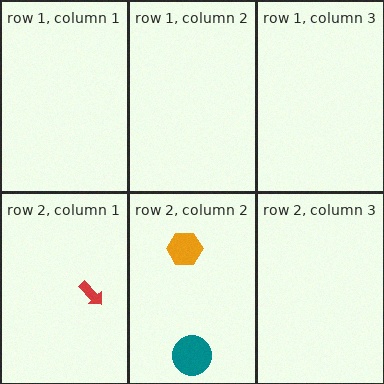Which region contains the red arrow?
The row 2, column 1 region.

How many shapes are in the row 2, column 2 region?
2.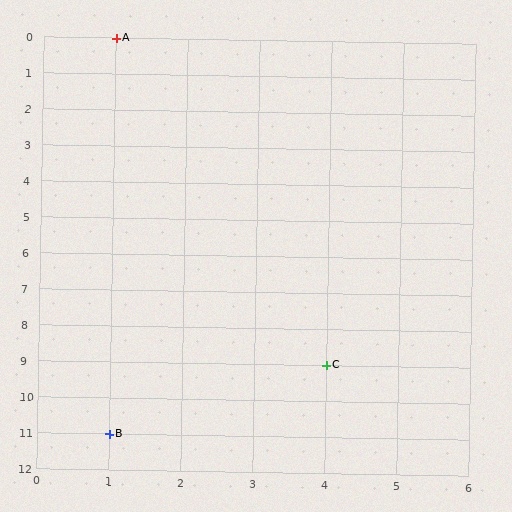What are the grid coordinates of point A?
Point A is at grid coordinates (1, 0).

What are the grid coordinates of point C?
Point C is at grid coordinates (4, 9).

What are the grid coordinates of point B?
Point B is at grid coordinates (1, 11).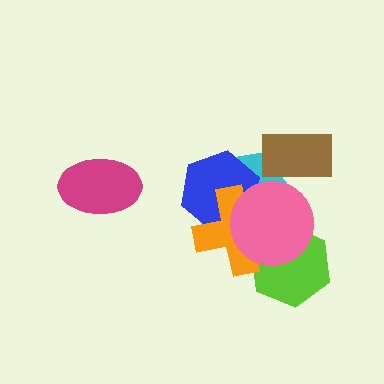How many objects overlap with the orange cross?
4 objects overlap with the orange cross.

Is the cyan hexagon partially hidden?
Yes, it is partially covered by another shape.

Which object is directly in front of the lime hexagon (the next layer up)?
The orange cross is directly in front of the lime hexagon.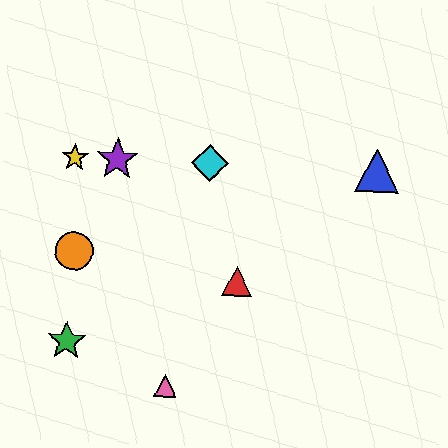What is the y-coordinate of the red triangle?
The red triangle is at y≈281.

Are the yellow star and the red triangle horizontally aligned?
No, the yellow star is at y≈157 and the red triangle is at y≈281.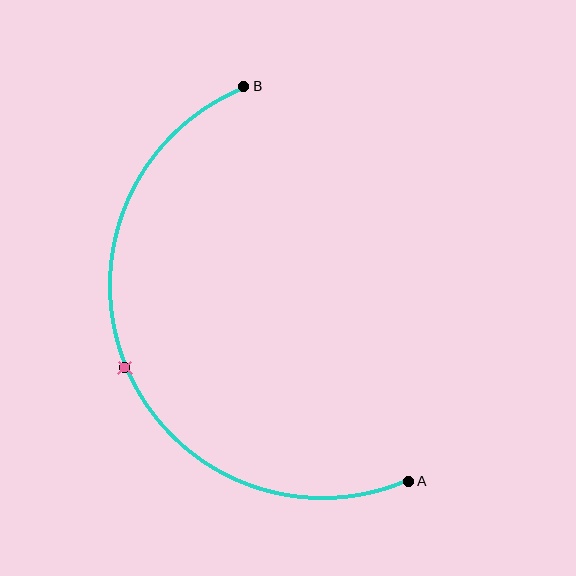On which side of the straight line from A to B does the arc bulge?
The arc bulges to the left of the straight line connecting A and B.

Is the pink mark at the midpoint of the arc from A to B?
Yes. The pink mark lies on the arc at equal arc-length from both A and B — it is the arc midpoint.